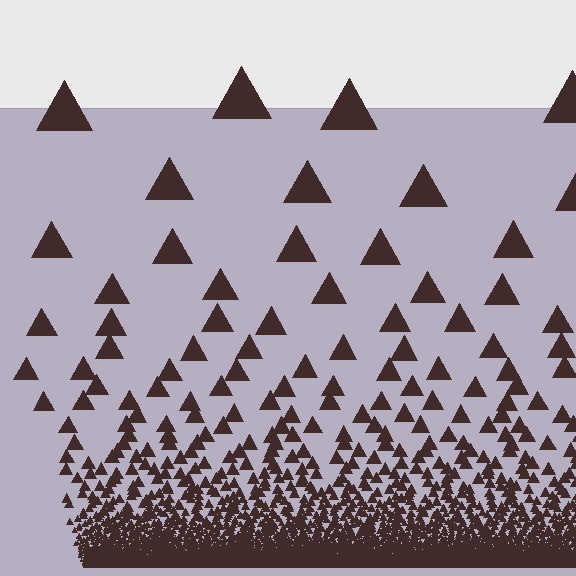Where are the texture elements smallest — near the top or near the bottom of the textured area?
Near the bottom.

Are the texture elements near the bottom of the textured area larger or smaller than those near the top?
Smaller. The gradient is inverted — elements near the bottom are smaller and denser.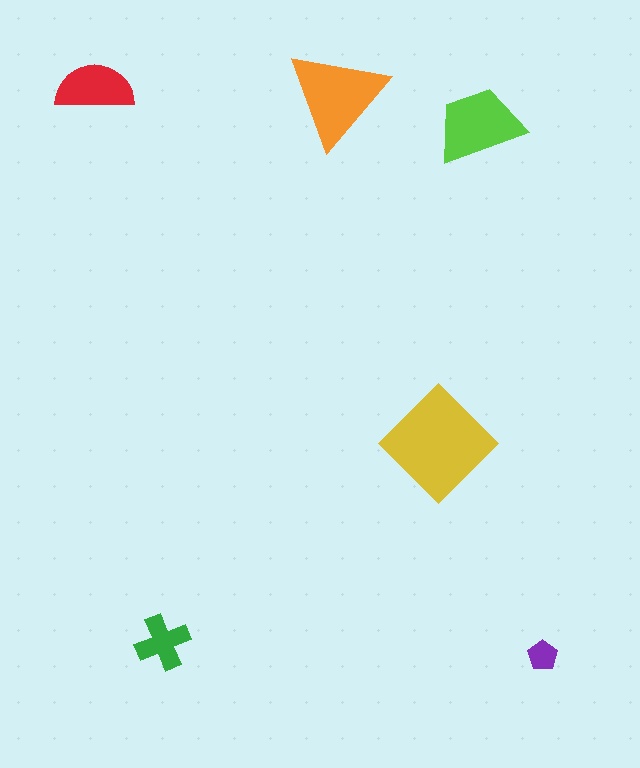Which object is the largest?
The yellow diamond.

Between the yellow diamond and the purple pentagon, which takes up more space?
The yellow diamond.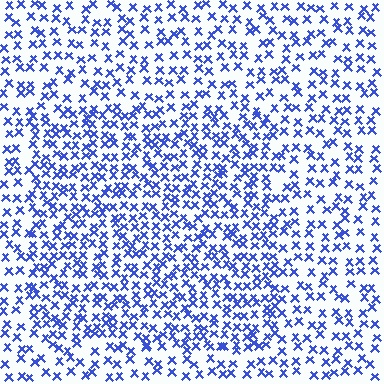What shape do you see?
I see a rectangle.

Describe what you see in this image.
The image contains small blue elements arranged at two different densities. A rectangle-shaped region is visible where the elements are more densely packed than the surrounding area.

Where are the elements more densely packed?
The elements are more densely packed inside the rectangle boundary.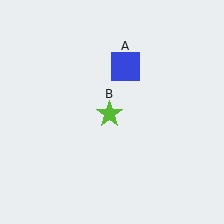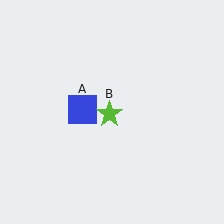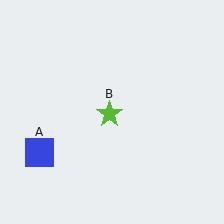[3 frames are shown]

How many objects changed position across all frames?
1 object changed position: blue square (object A).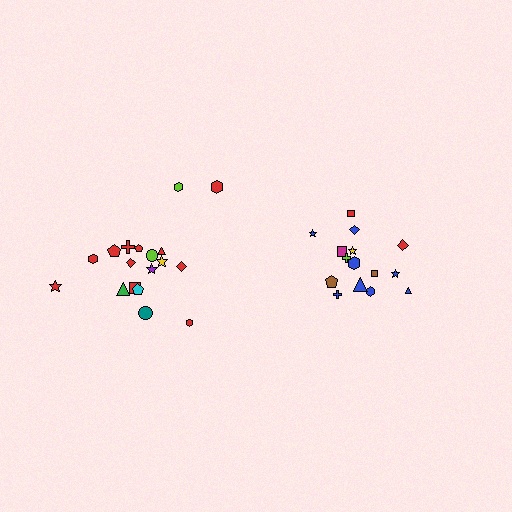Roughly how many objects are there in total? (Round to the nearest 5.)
Roughly 35 objects in total.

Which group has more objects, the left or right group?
The left group.